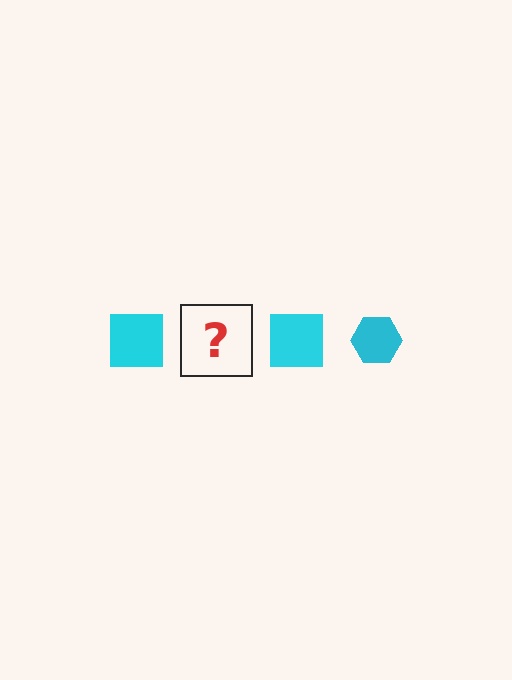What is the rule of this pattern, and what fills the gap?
The rule is that the pattern cycles through square, hexagon shapes in cyan. The gap should be filled with a cyan hexagon.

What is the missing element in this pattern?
The missing element is a cyan hexagon.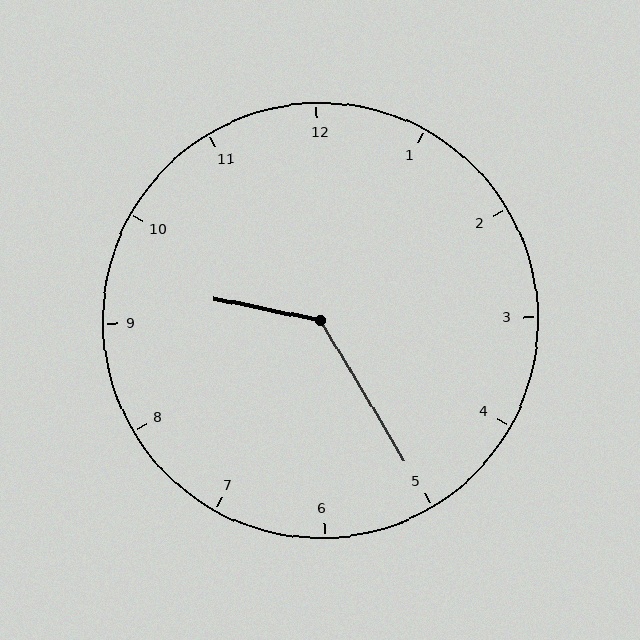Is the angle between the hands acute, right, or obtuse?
It is obtuse.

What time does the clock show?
9:25.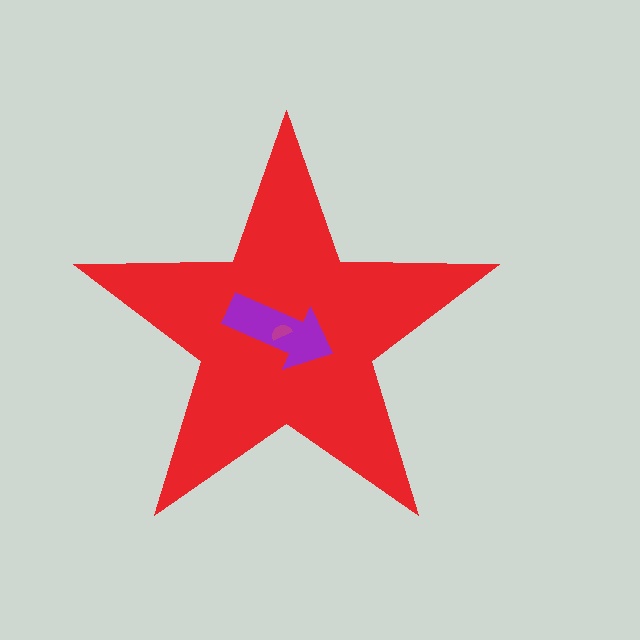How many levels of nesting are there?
3.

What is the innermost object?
The magenta semicircle.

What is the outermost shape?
The red star.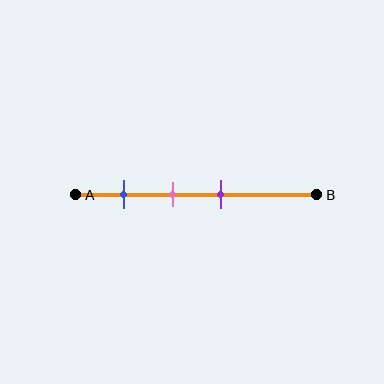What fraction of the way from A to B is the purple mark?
The purple mark is approximately 60% (0.6) of the way from A to B.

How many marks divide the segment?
There are 3 marks dividing the segment.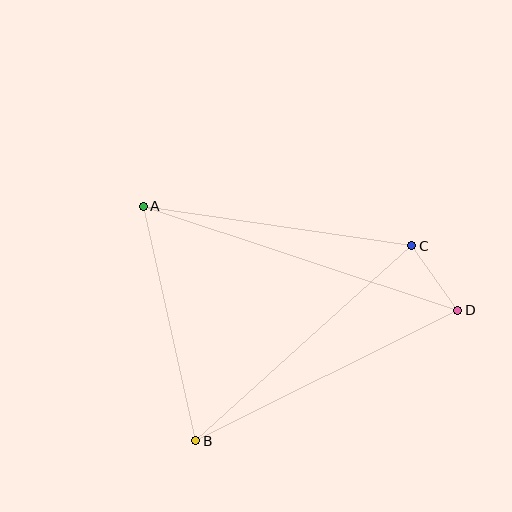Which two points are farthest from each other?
Points A and D are farthest from each other.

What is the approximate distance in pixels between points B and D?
The distance between B and D is approximately 293 pixels.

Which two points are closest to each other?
Points C and D are closest to each other.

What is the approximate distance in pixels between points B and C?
The distance between B and C is approximately 291 pixels.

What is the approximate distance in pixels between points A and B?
The distance between A and B is approximately 240 pixels.